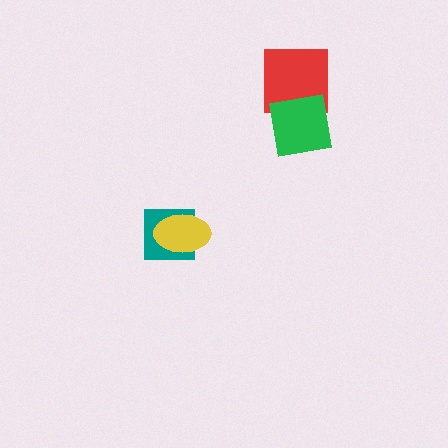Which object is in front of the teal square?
The yellow ellipse is in front of the teal square.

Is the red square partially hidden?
Yes, it is partially covered by another shape.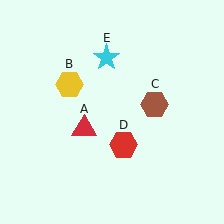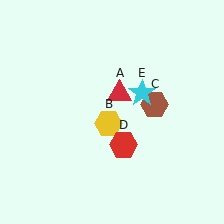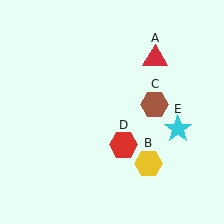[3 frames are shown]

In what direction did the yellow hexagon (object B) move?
The yellow hexagon (object B) moved down and to the right.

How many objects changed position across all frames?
3 objects changed position: red triangle (object A), yellow hexagon (object B), cyan star (object E).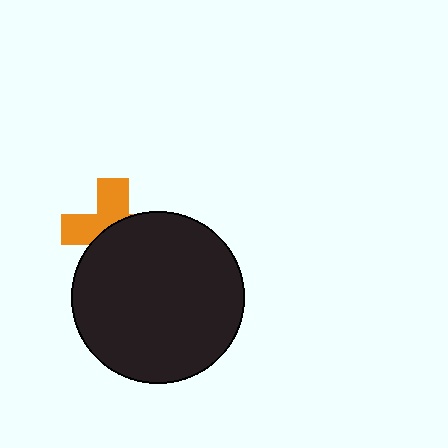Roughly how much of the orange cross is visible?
About half of it is visible (roughly 46%).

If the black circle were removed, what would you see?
You would see the complete orange cross.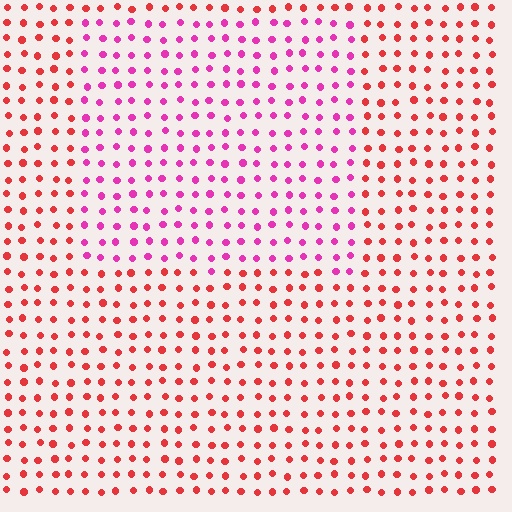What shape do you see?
I see a rectangle.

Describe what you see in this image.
The image is filled with small red elements in a uniform arrangement. A rectangle-shaped region is visible where the elements are tinted to a slightly different hue, forming a subtle color boundary.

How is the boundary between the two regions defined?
The boundary is defined purely by a slight shift in hue (about 41 degrees). Spacing, size, and orientation are identical on both sides.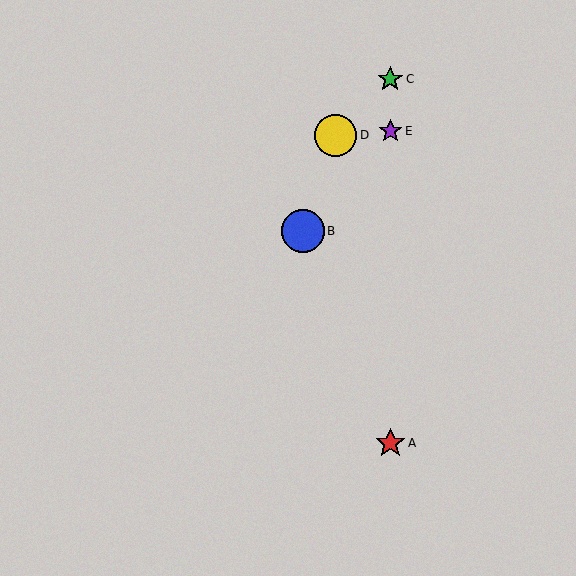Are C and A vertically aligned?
Yes, both are at x≈390.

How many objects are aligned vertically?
3 objects (A, C, E) are aligned vertically.